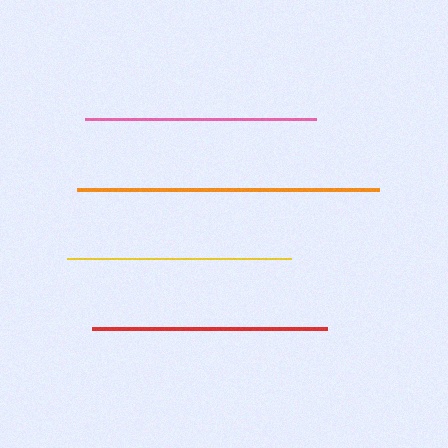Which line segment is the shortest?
The yellow line is the shortest at approximately 224 pixels.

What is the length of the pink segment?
The pink segment is approximately 231 pixels long.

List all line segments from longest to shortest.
From longest to shortest: orange, red, pink, yellow.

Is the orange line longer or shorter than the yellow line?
The orange line is longer than the yellow line.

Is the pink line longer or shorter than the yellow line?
The pink line is longer than the yellow line.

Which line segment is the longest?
The orange line is the longest at approximately 302 pixels.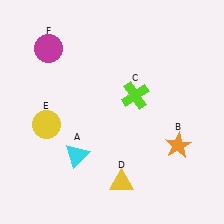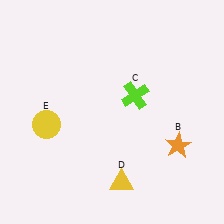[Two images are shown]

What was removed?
The magenta circle (F), the cyan triangle (A) were removed in Image 2.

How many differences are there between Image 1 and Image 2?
There are 2 differences between the two images.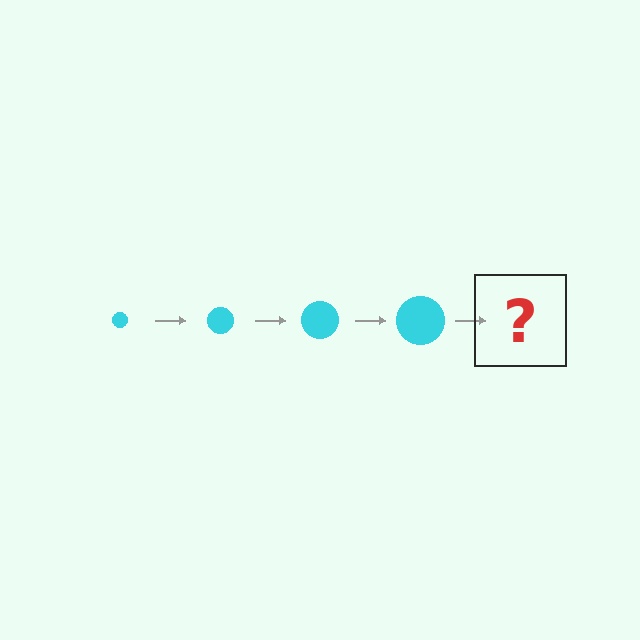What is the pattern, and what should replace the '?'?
The pattern is that the circle gets progressively larger each step. The '?' should be a cyan circle, larger than the previous one.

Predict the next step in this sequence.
The next step is a cyan circle, larger than the previous one.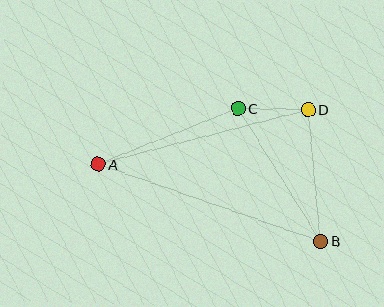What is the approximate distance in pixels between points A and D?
The distance between A and D is approximately 217 pixels.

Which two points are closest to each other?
Points C and D are closest to each other.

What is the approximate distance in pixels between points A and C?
The distance between A and C is approximately 150 pixels.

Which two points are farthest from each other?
Points A and B are farthest from each other.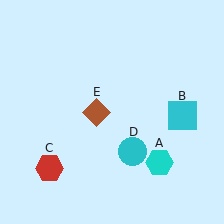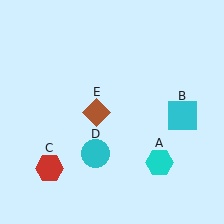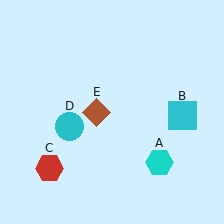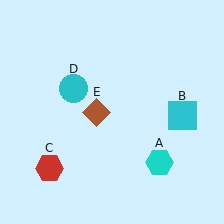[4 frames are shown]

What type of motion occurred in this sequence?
The cyan circle (object D) rotated clockwise around the center of the scene.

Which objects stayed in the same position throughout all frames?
Cyan hexagon (object A) and cyan square (object B) and red hexagon (object C) and brown diamond (object E) remained stationary.